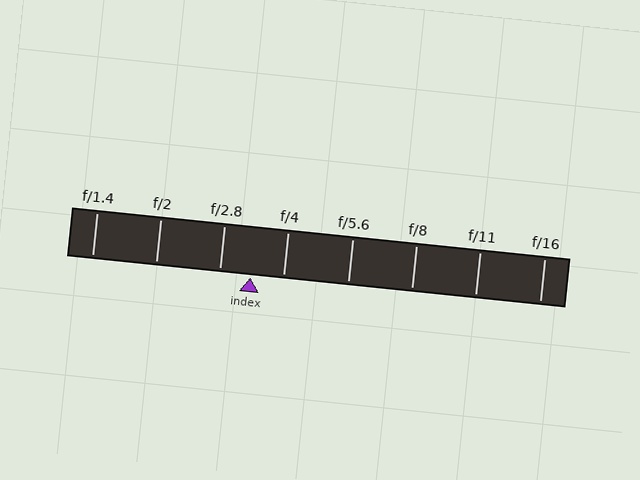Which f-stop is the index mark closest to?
The index mark is closest to f/2.8.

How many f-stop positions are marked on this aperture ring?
There are 8 f-stop positions marked.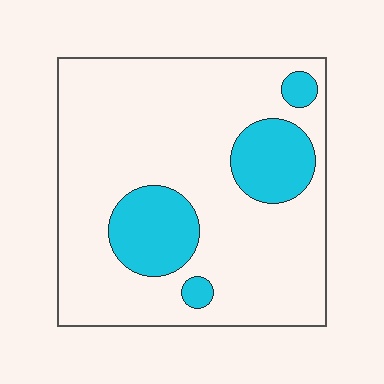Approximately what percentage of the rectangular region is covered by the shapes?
Approximately 20%.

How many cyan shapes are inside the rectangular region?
4.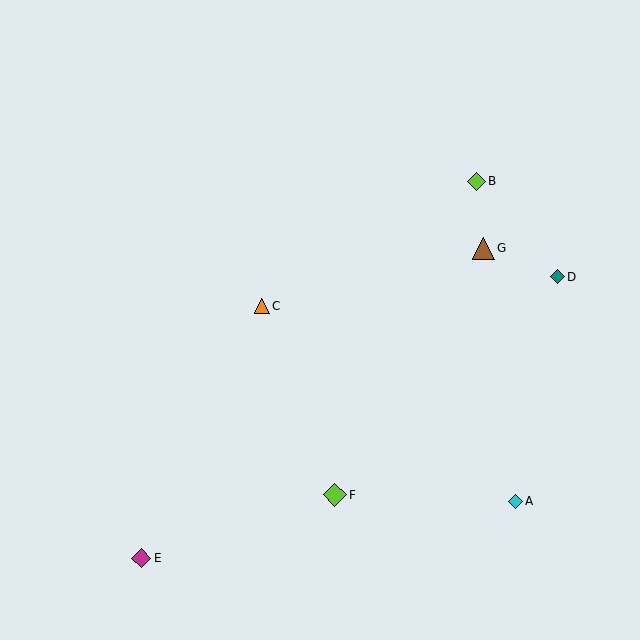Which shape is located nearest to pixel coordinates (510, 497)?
The cyan diamond (labeled A) at (515, 501) is nearest to that location.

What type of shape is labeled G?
Shape G is a brown triangle.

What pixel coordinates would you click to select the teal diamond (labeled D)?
Click at (557, 277) to select the teal diamond D.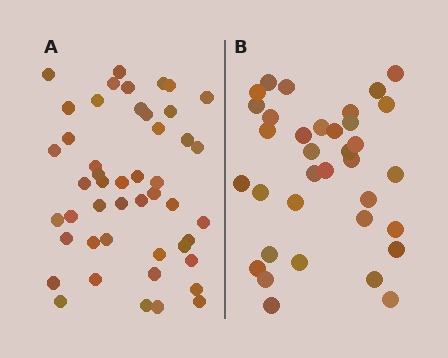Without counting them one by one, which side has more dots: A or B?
Region A (the left region) has more dots.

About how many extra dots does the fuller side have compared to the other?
Region A has roughly 12 or so more dots than region B.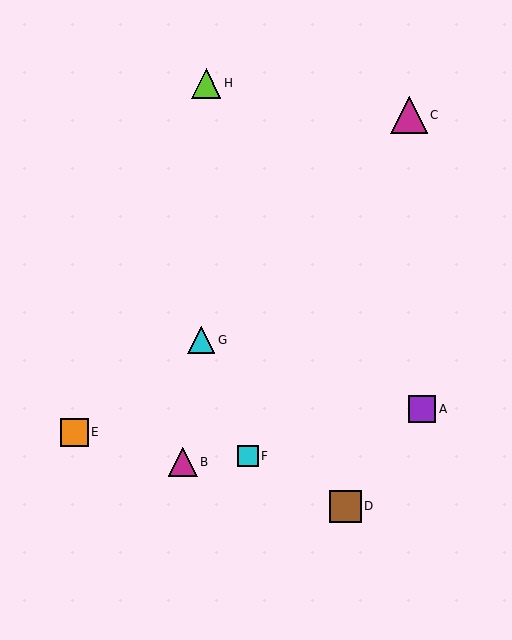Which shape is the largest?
The magenta triangle (labeled C) is the largest.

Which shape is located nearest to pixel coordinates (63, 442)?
The orange square (labeled E) at (74, 432) is nearest to that location.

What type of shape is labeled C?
Shape C is a magenta triangle.